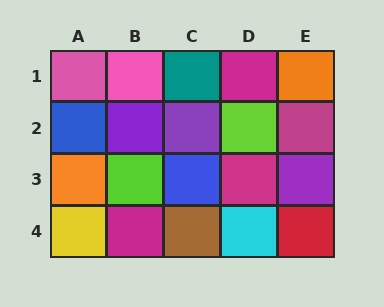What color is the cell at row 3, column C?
Blue.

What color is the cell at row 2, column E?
Magenta.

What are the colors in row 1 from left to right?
Pink, pink, teal, magenta, orange.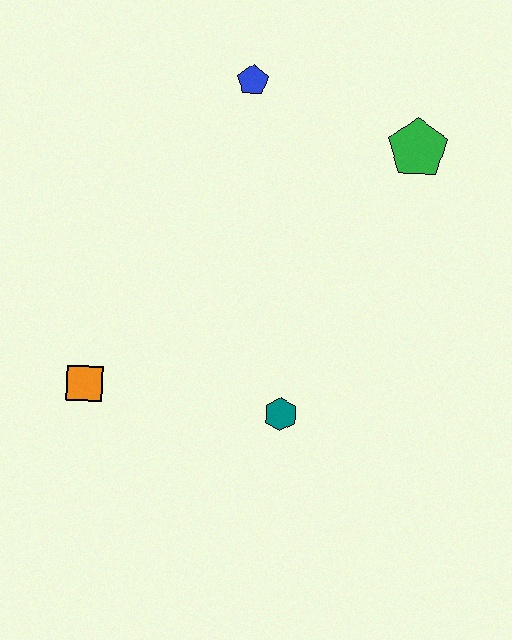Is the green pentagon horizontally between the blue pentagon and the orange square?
No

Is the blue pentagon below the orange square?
No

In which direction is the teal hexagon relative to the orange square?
The teal hexagon is to the right of the orange square.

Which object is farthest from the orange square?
The green pentagon is farthest from the orange square.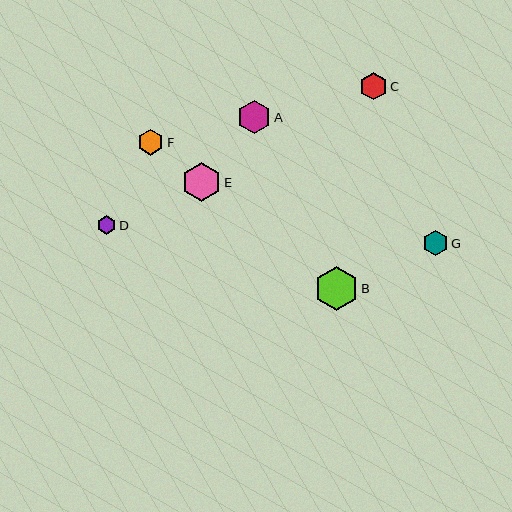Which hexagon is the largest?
Hexagon B is the largest with a size of approximately 44 pixels.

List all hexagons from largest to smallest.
From largest to smallest: B, E, A, C, F, G, D.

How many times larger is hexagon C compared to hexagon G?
Hexagon C is approximately 1.1 times the size of hexagon G.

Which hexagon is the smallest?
Hexagon D is the smallest with a size of approximately 19 pixels.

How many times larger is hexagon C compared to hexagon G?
Hexagon C is approximately 1.1 times the size of hexagon G.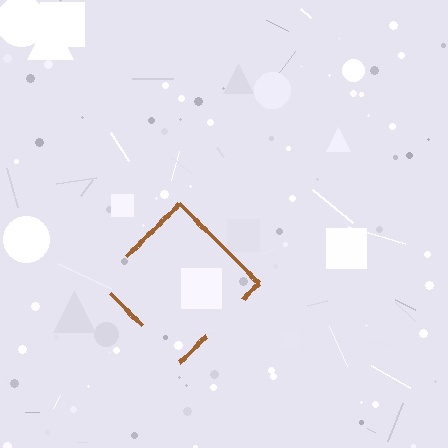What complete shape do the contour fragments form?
The contour fragments form a diamond.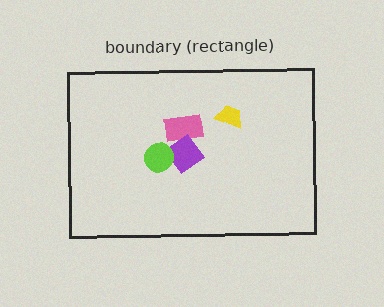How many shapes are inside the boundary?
4 inside, 0 outside.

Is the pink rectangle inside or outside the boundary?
Inside.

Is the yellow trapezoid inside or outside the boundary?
Inside.